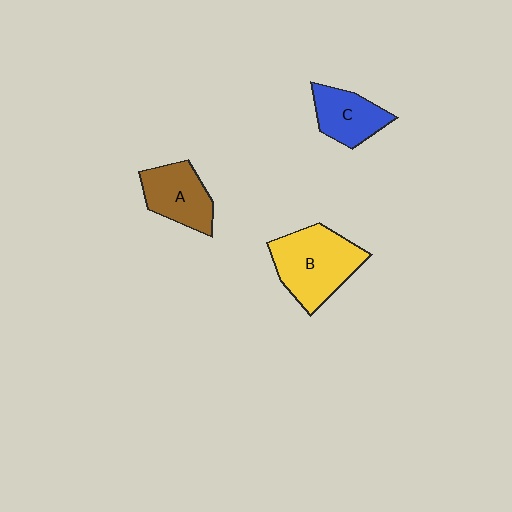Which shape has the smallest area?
Shape C (blue).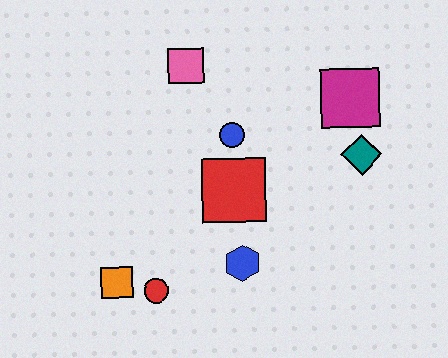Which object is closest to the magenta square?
The teal diamond is closest to the magenta square.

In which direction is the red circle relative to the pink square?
The red circle is below the pink square.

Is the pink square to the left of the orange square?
No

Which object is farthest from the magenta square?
The orange square is farthest from the magenta square.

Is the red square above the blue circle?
No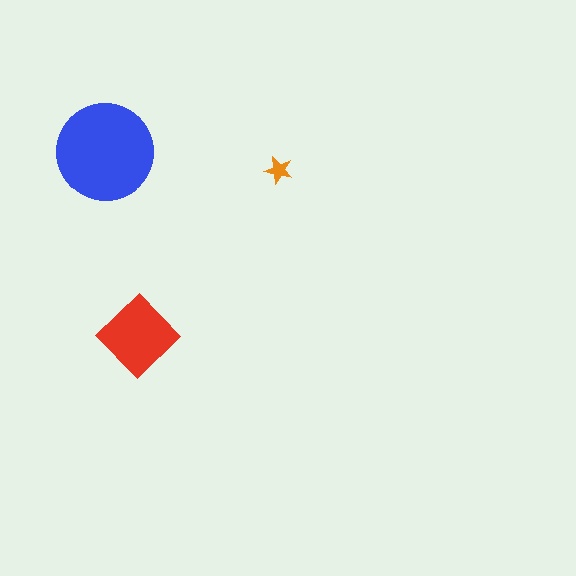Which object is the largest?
The blue circle.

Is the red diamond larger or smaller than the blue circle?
Smaller.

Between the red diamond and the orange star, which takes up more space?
The red diamond.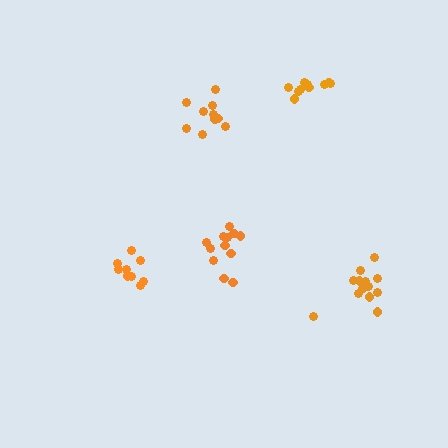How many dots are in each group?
Group 1: 15 dots, Group 2: 10 dots, Group 3: 9 dots, Group 4: 12 dots, Group 5: 10 dots (56 total).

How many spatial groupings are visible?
There are 5 spatial groupings.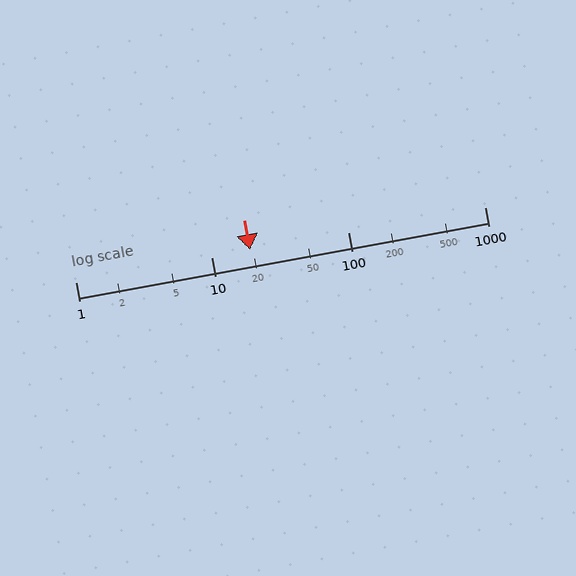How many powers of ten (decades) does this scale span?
The scale spans 3 decades, from 1 to 1000.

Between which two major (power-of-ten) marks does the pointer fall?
The pointer is between 10 and 100.